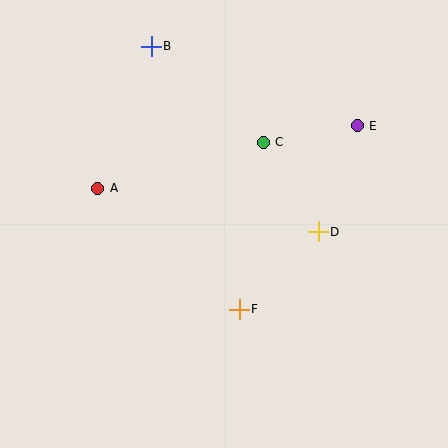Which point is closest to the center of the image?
Point F at (239, 309) is closest to the center.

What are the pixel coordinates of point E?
Point E is at (357, 126).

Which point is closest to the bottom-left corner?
Point F is closest to the bottom-left corner.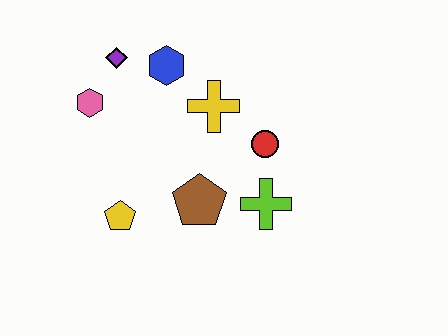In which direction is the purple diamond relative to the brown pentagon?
The purple diamond is above the brown pentagon.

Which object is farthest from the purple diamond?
The lime cross is farthest from the purple diamond.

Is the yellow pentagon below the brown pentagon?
Yes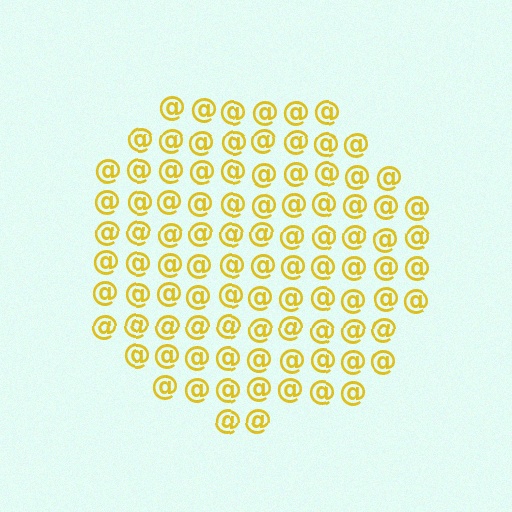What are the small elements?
The small elements are at signs.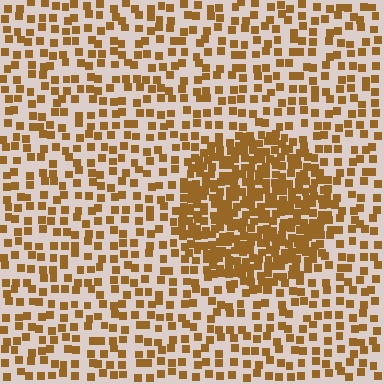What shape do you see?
I see a circle.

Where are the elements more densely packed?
The elements are more densely packed inside the circle boundary.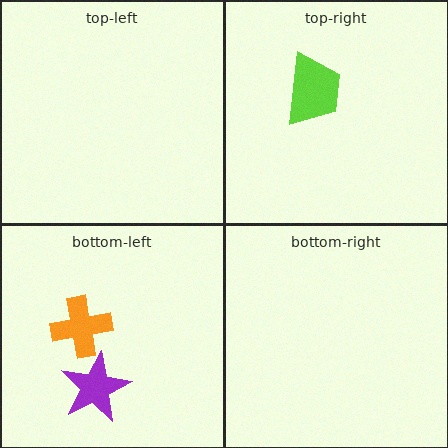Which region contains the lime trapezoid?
The top-right region.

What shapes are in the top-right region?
The lime trapezoid.